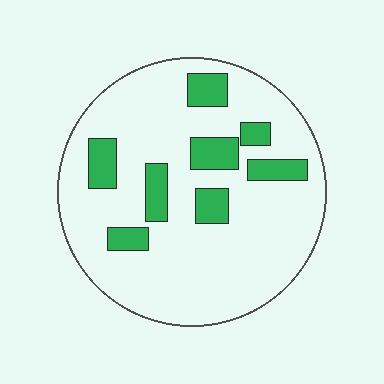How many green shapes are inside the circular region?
8.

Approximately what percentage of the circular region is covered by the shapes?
Approximately 20%.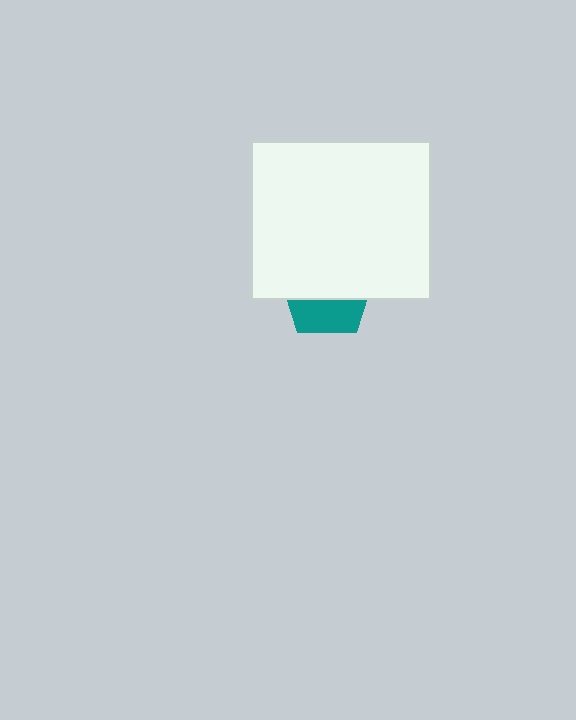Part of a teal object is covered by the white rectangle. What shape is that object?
It is a pentagon.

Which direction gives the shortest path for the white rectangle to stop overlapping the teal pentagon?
Moving up gives the shortest separation.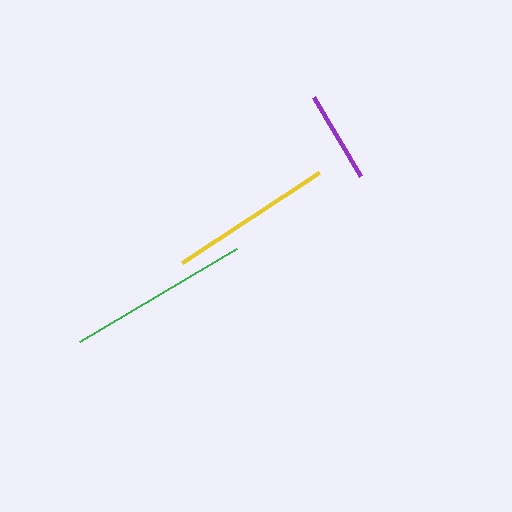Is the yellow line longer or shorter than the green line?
The green line is longer than the yellow line.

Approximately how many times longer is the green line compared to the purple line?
The green line is approximately 2.0 times the length of the purple line.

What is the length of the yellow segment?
The yellow segment is approximately 165 pixels long.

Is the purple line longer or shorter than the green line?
The green line is longer than the purple line.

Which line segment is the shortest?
The purple line is the shortest at approximately 92 pixels.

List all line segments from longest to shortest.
From longest to shortest: green, yellow, purple.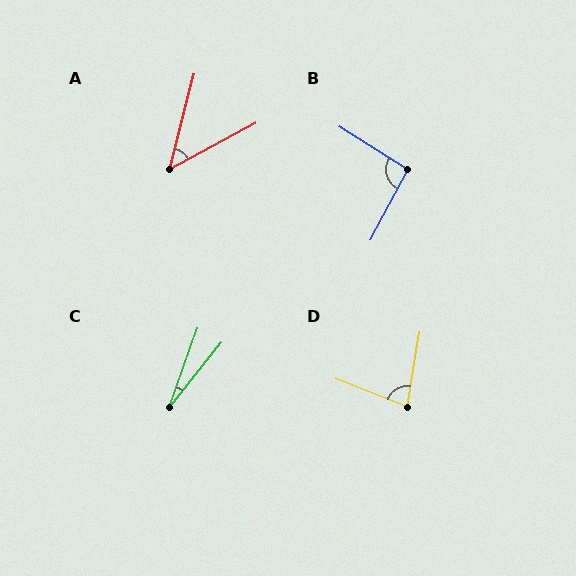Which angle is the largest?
B, at approximately 94 degrees.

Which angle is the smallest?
C, at approximately 19 degrees.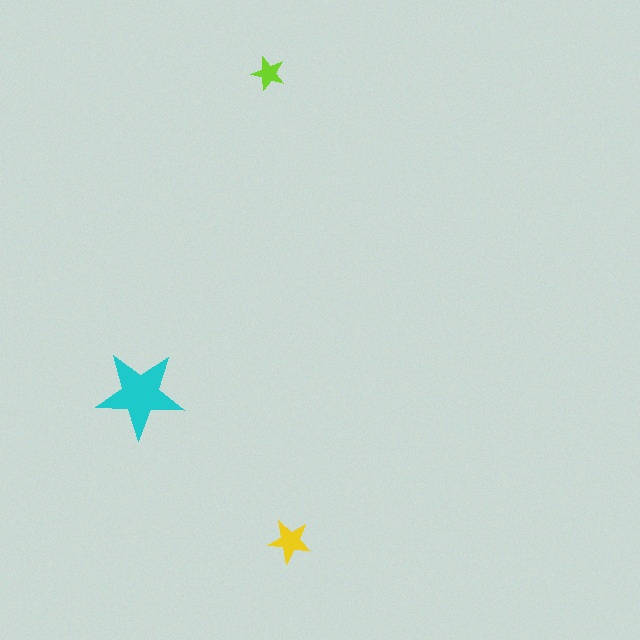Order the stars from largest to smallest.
the cyan one, the yellow one, the lime one.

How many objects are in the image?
There are 3 objects in the image.